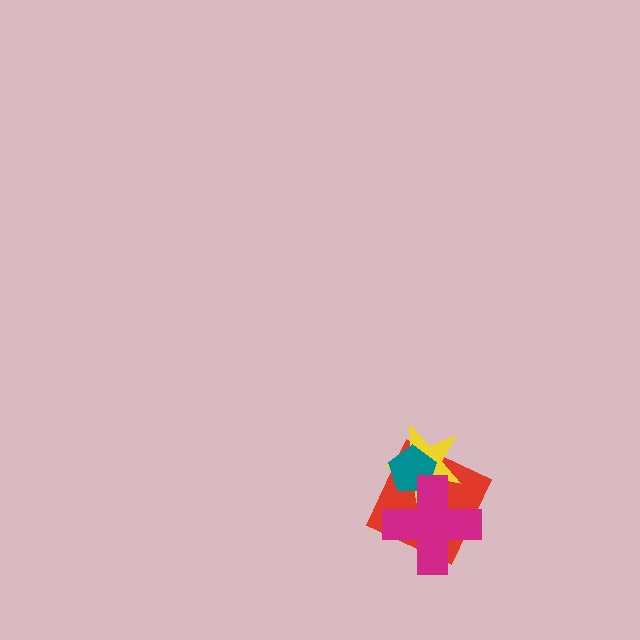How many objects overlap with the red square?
3 objects overlap with the red square.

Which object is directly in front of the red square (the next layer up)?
The yellow star is directly in front of the red square.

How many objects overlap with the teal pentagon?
3 objects overlap with the teal pentagon.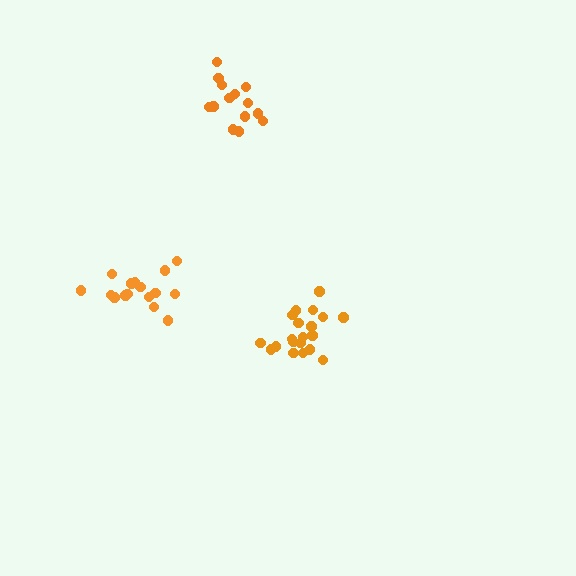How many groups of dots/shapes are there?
There are 3 groups.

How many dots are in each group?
Group 1: 20 dots, Group 2: 16 dots, Group 3: 15 dots (51 total).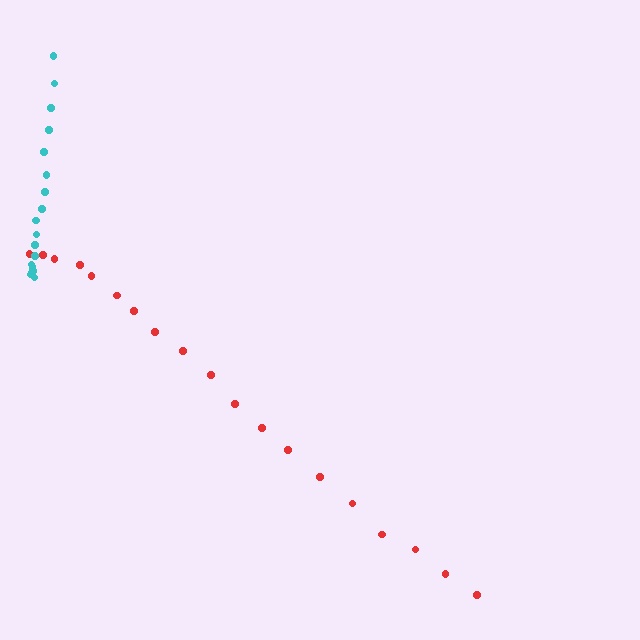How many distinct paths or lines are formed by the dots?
There are 2 distinct paths.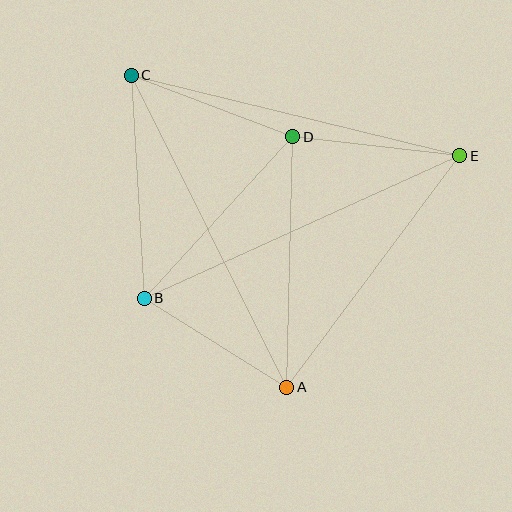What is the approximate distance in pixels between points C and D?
The distance between C and D is approximately 173 pixels.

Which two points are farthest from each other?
Points A and C are farthest from each other.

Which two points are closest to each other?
Points D and E are closest to each other.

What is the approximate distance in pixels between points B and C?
The distance between B and C is approximately 223 pixels.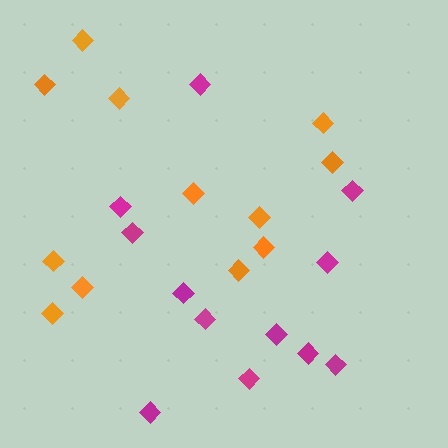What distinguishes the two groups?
There are 2 groups: one group of magenta diamonds (12) and one group of orange diamonds (12).